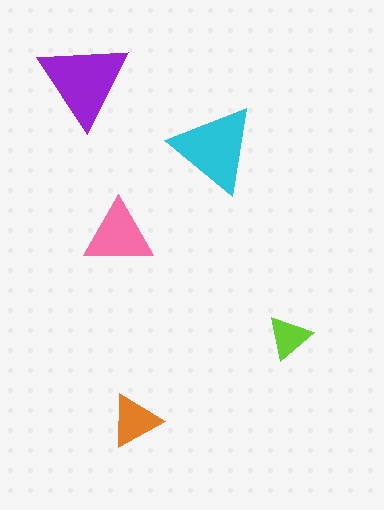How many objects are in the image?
There are 5 objects in the image.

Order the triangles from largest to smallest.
the purple one, the cyan one, the pink one, the orange one, the lime one.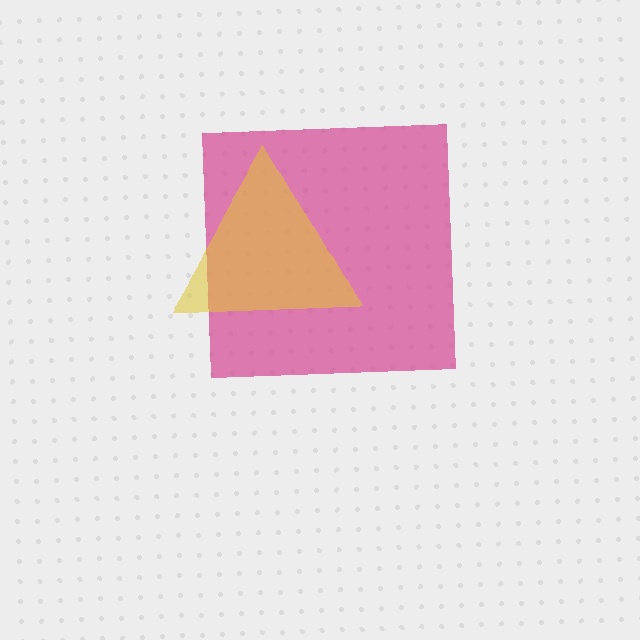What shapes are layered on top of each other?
The layered shapes are: a magenta square, a yellow triangle.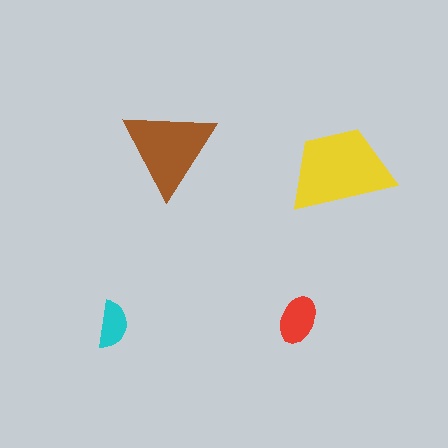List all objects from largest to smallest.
The yellow trapezoid, the brown triangle, the red ellipse, the cyan semicircle.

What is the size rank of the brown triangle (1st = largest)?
2nd.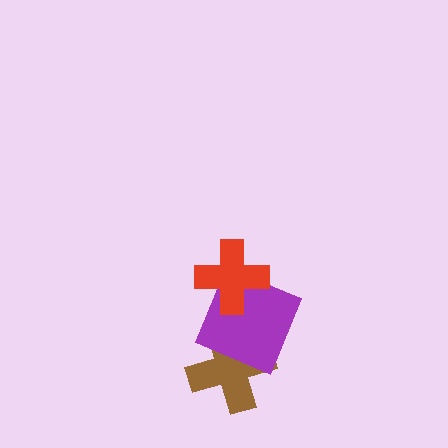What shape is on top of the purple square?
The red cross is on top of the purple square.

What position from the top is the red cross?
The red cross is 1st from the top.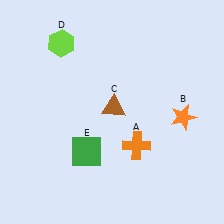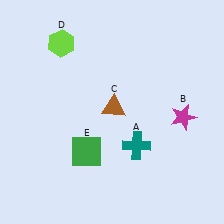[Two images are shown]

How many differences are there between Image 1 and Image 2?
There are 2 differences between the two images.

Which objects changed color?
A changed from orange to teal. B changed from orange to magenta.